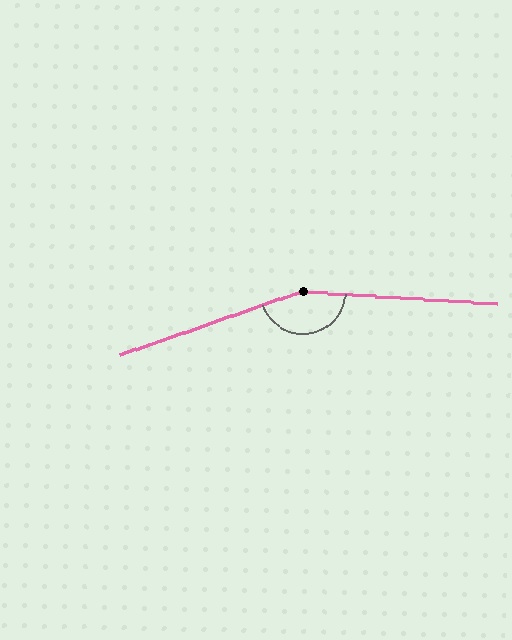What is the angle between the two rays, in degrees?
Approximately 157 degrees.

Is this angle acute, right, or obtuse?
It is obtuse.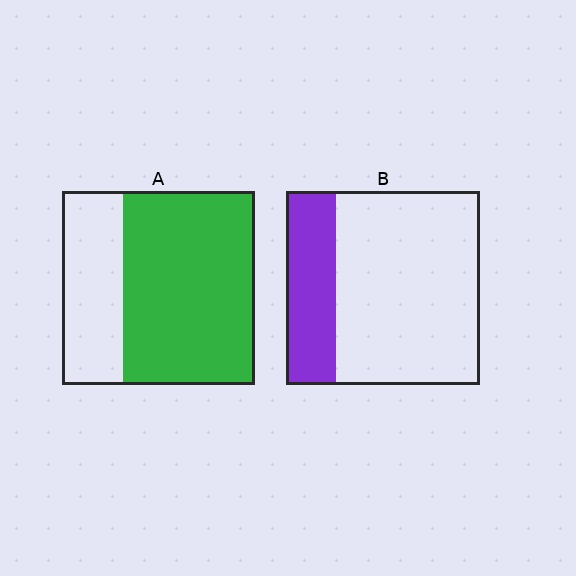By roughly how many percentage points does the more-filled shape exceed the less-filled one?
By roughly 45 percentage points (A over B).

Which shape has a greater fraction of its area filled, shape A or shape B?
Shape A.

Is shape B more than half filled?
No.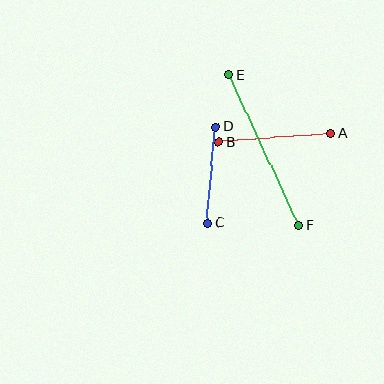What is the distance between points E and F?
The distance is approximately 166 pixels.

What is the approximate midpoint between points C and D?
The midpoint is at approximately (211, 175) pixels.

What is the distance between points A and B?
The distance is approximately 112 pixels.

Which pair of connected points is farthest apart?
Points E and F are farthest apart.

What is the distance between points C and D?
The distance is approximately 96 pixels.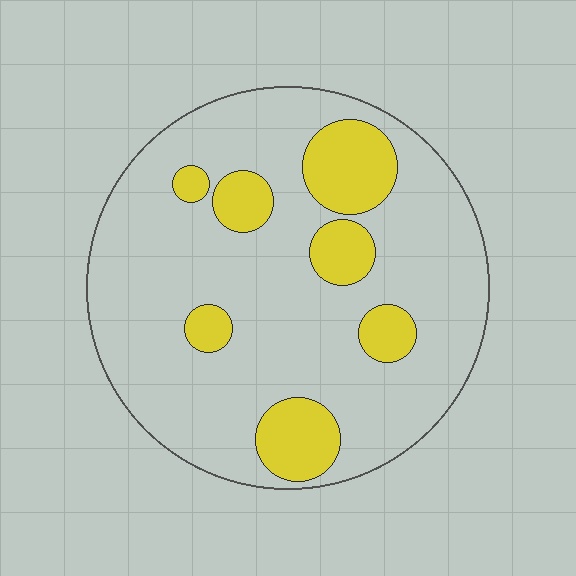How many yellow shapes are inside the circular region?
7.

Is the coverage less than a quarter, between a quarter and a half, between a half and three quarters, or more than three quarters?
Less than a quarter.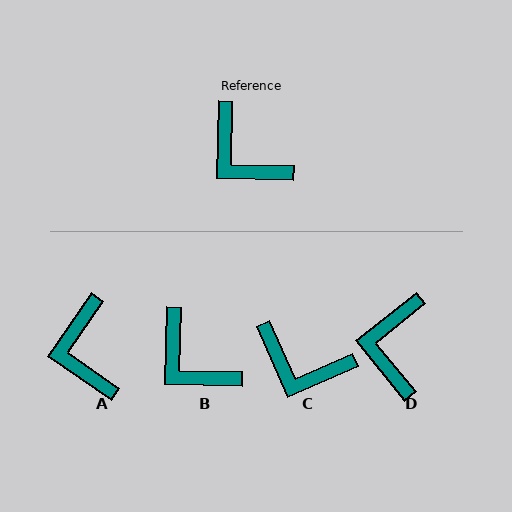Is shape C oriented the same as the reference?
No, it is off by about 25 degrees.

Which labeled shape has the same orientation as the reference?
B.